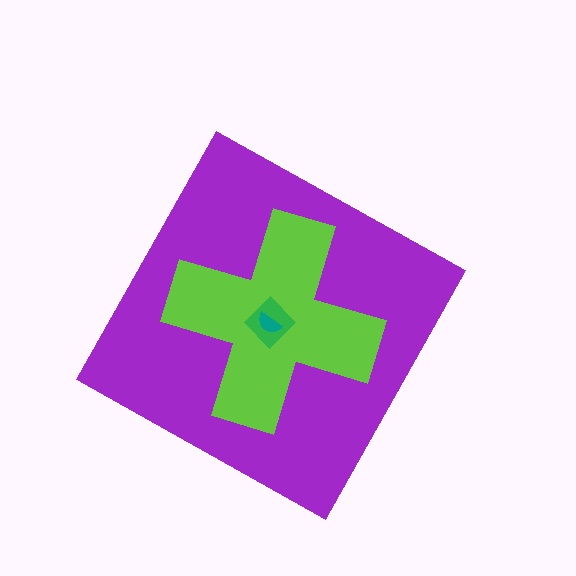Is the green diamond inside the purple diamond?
Yes.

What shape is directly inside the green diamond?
The teal semicircle.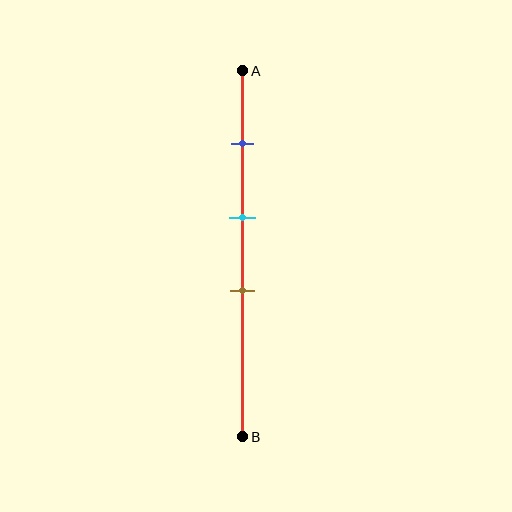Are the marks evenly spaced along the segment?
Yes, the marks are approximately evenly spaced.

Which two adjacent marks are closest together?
The cyan and brown marks are the closest adjacent pair.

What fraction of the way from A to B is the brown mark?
The brown mark is approximately 60% (0.6) of the way from A to B.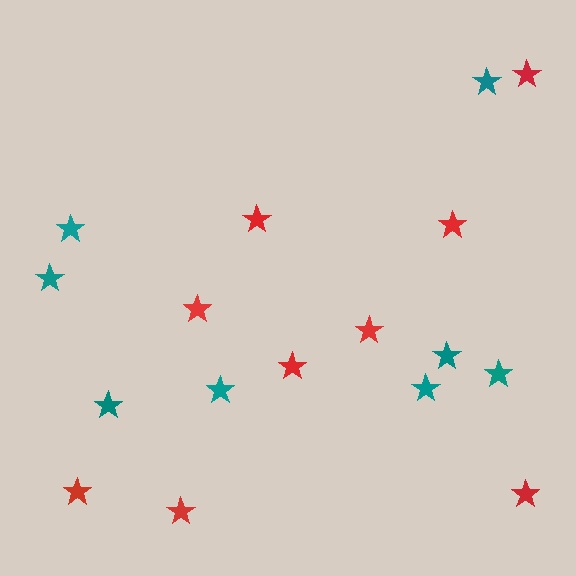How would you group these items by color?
There are 2 groups: one group of red stars (9) and one group of teal stars (8).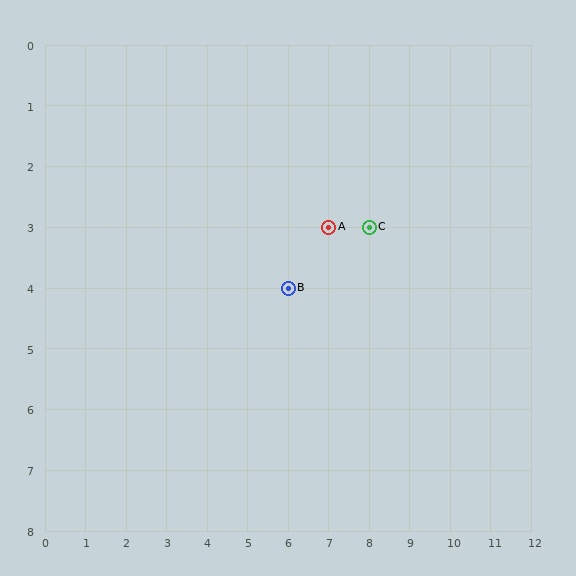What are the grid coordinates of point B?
Point B is at grid coordinates (6, 4).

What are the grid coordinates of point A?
Point A is at grid coordinates (7, 3).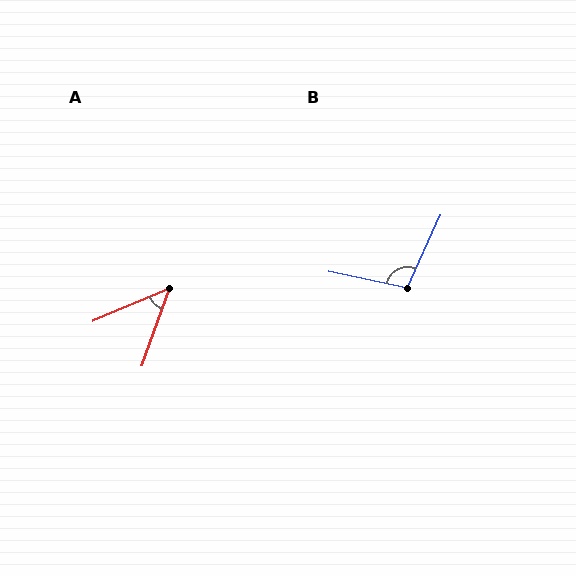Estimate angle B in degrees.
Approximately 102 degrees.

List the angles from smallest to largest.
A (48°), B (102°).